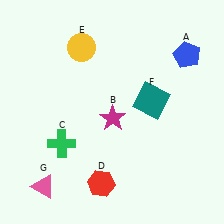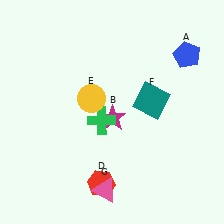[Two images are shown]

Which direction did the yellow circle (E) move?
The yellow circle (E) moved down.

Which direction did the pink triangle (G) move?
The pink triangle (G) moved right.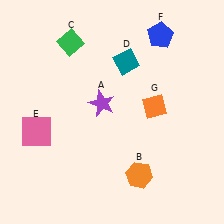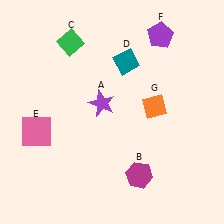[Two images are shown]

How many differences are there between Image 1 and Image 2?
There are 2 differences between the two images.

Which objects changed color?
B changed from orange to magenta. F changed from blue to purple.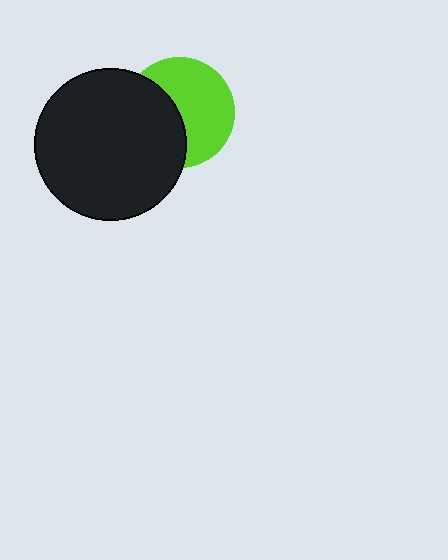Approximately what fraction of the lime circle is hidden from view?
Roughly 43% of the lime circle is hidden behind the black circle.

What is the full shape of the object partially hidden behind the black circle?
The partially hidden object is a lime circle.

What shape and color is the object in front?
The object in front is a black circle.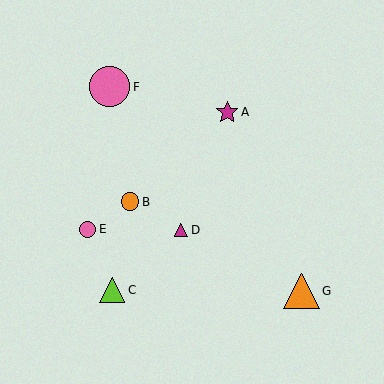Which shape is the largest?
The pink circle (labeled F) is the largest.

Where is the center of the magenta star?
The center of the magenta star is at (227, 112).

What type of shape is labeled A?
Shape A is a magenta star.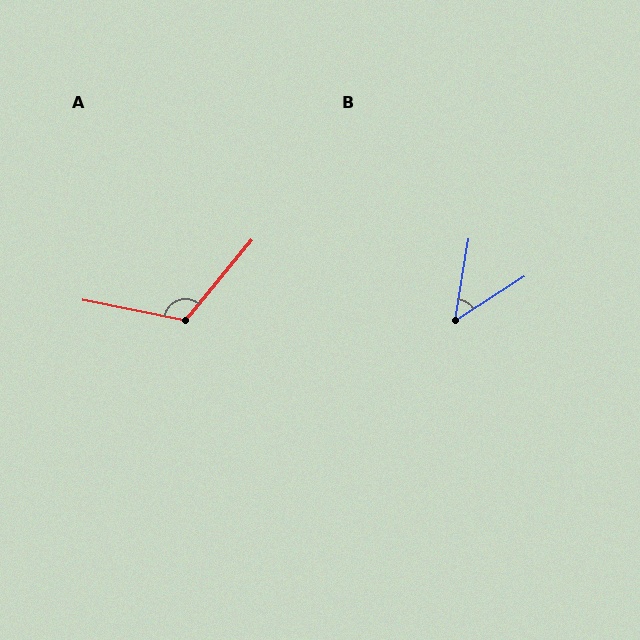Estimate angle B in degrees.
Approximately 48 degrees.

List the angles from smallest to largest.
B (48°), A (118°).